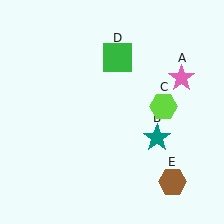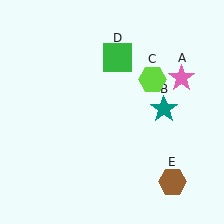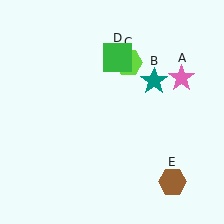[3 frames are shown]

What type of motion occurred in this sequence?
The teal star (object B), lime hexagon (object C) rotated counterclockwise around the center of the scene.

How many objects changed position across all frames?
2 objects changed position: teal star (object B), lime hexagon (object C).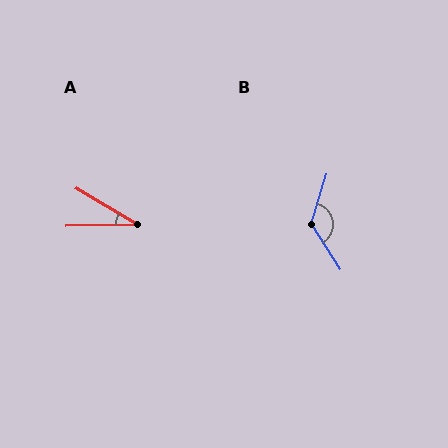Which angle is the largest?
B, at approximately 130 degrees.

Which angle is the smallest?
A, at approximately 32 degrees.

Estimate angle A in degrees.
Approximately 32 degrees.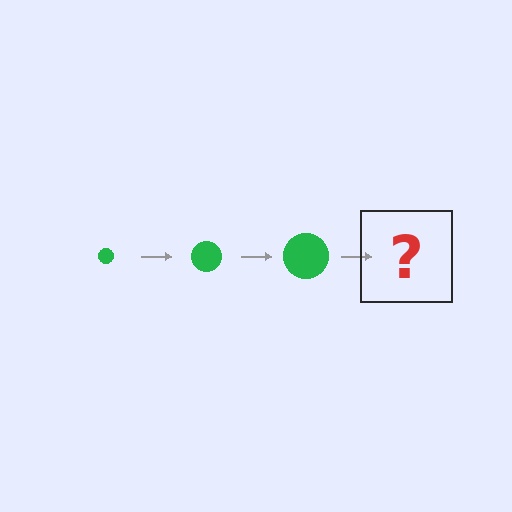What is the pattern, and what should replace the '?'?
The pattern is that the circle gets progressively larger each step. The '?' should be a green circle, larger than the previous one.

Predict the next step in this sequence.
The next step is a green circle, larger than the previous one.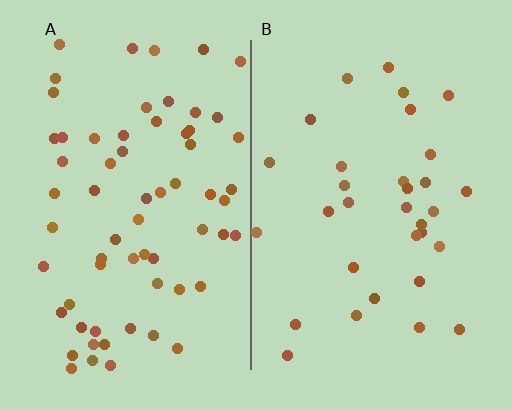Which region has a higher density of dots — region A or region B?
A (the left).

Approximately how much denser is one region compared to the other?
Approximately 2.0× — region A over region B.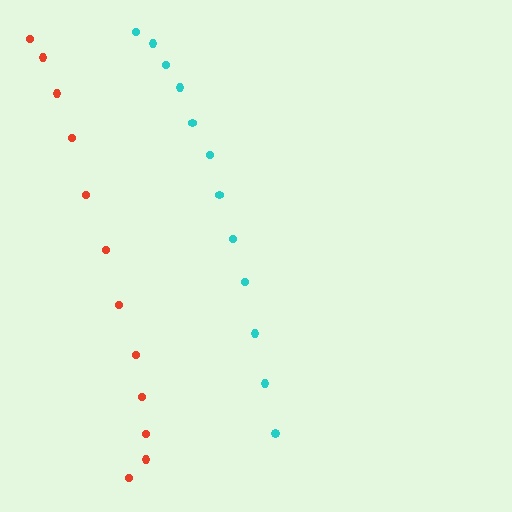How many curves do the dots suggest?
There are 2 distinct paths.